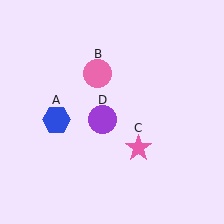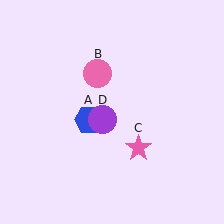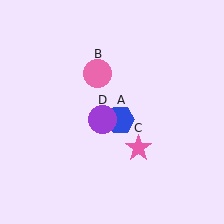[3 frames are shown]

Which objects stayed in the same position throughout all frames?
Pink circle (object B) and pink star (object C) and purple circle (object D) remained stationary.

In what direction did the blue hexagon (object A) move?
The blue hexagon (object A) moved right.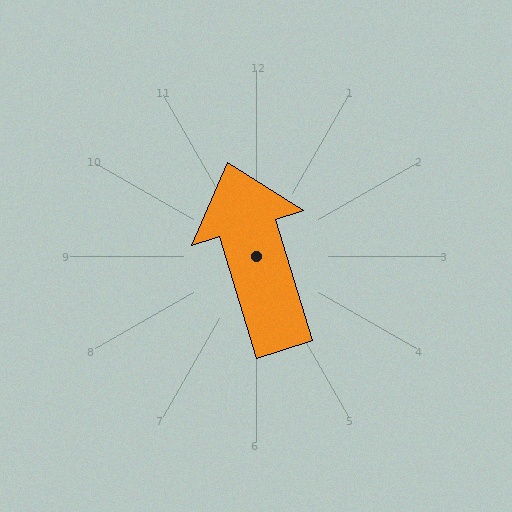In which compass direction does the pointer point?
North.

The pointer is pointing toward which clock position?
Roughly 11 o'clock.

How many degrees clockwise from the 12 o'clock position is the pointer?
Approximately 343 degrees.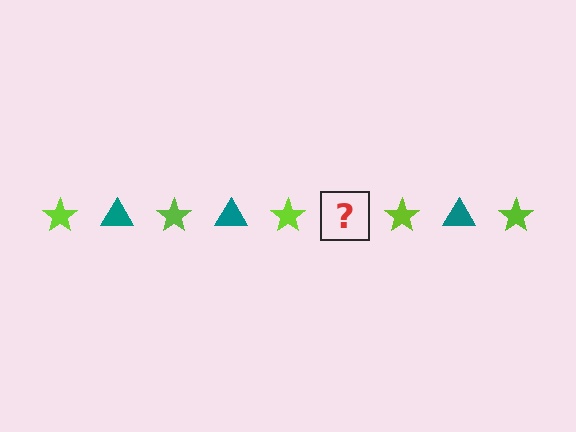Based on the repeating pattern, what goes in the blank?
The blank should be a teal triangle.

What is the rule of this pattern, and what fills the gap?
The rule is that the pattern alternates between lime star and teal triangle. The gap should be filled with a teal triangle.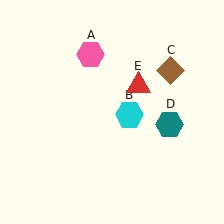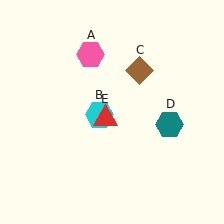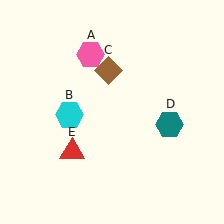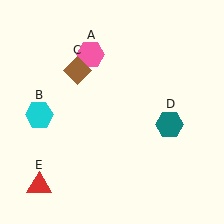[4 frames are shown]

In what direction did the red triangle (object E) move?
The red triangle (object E) moved down and to the left.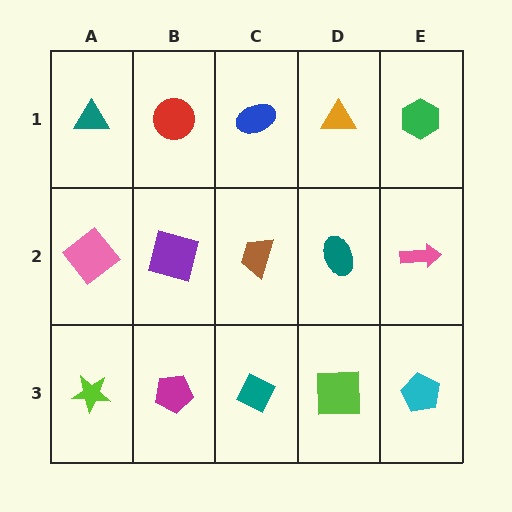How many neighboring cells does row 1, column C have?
3.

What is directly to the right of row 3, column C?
A lime square.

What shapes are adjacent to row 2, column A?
A teal triangle (row 1, column A), a lime star (row 3, column A), a purple square (row 2, column B).